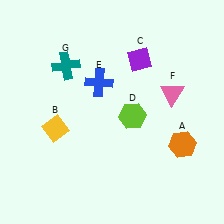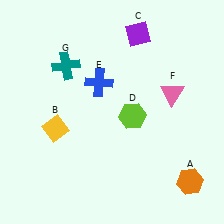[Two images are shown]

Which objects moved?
The objects that moved are: the orange hexagon (A), the purple diamond (C).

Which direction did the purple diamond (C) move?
The purple diamond (C) moved up.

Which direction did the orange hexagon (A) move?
The orange hexagon (A) moved down.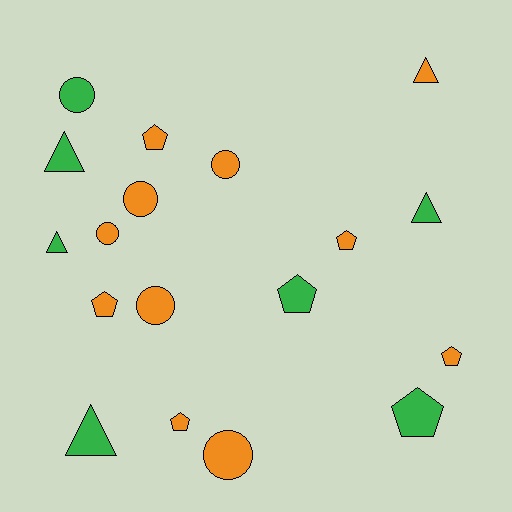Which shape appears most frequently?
Pentagon, with 7 objects.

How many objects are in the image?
There are 18 objects.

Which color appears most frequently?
Orange, with 11 objects.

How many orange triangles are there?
There is 1 orange triangle.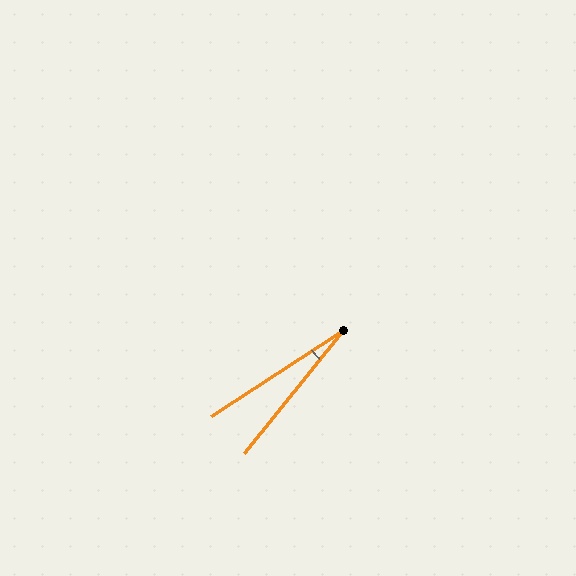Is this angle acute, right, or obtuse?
It is acute.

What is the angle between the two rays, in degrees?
Approximately 18 degrees.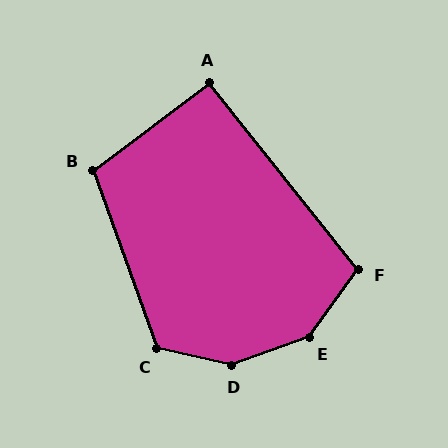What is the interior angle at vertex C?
Approximately 122 degrees (obtuse).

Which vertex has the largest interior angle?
D, at approximately 147 degrees.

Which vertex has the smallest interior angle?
A, at approximately 92 degrees.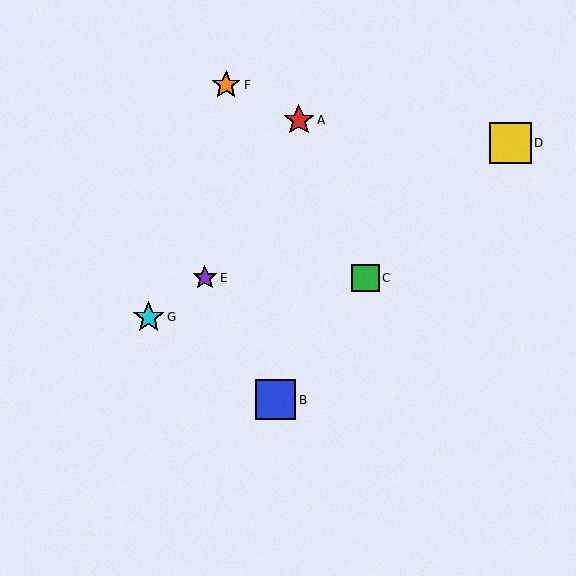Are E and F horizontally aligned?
No, E is at y≈278 and F is at y≈85.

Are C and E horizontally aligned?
Yes, both are at y≈278.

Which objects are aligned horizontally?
Objects C, E are aligned horizontally.